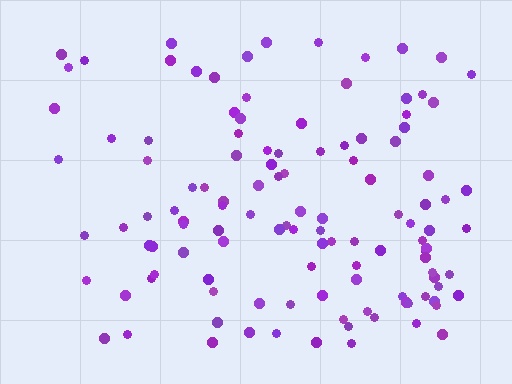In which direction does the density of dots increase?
From left to right, with the right side densest.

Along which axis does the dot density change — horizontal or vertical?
Horizontal.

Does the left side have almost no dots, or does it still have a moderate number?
Still a moderate number, just noticeably fewer than the right.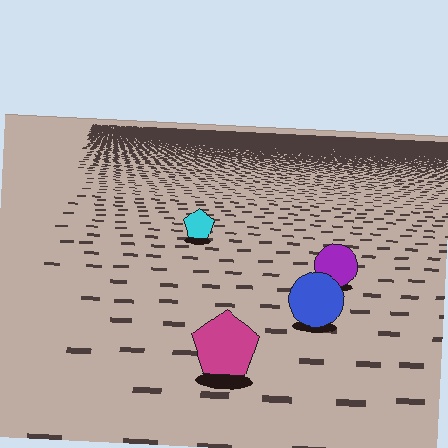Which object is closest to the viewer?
The magenta pentagon is closest. The texture marks near it are larger and more spread out.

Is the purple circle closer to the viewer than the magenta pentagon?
No. The magenta pentagon is closer — you can tell from the texture gradient: the ground texture is coarser near it.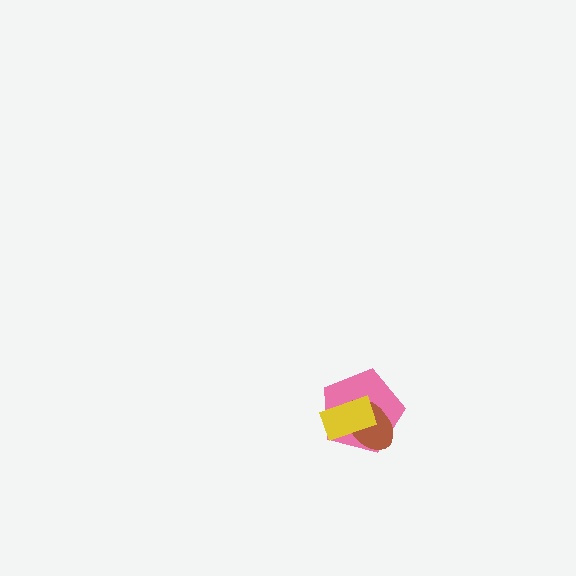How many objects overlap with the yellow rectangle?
2 objects overlap with the yellow rectangle.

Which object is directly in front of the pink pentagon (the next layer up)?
The brown ellipse is directly in front of the pink pentagon.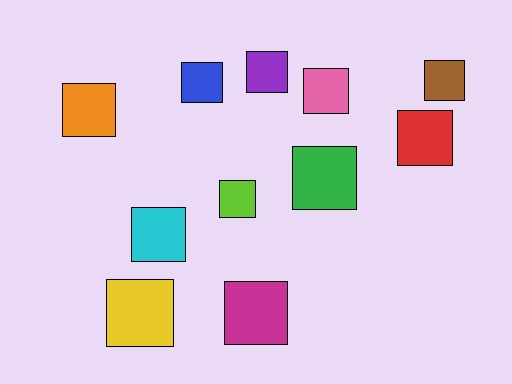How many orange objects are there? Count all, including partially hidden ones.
There is 1 orange object.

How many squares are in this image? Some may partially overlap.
There are 11 squares.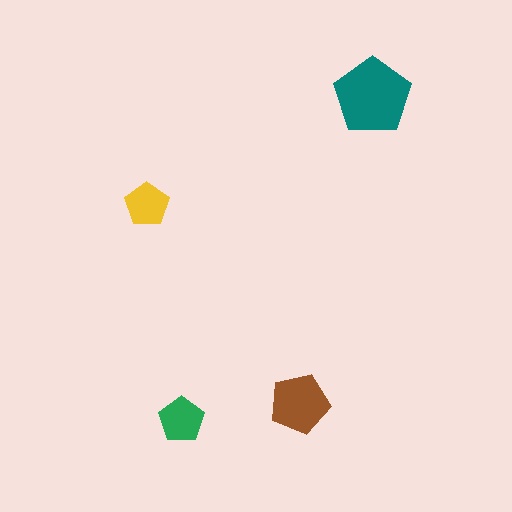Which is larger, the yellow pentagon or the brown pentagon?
The brown one.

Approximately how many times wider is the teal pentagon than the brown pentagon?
About 1.5 times wider.